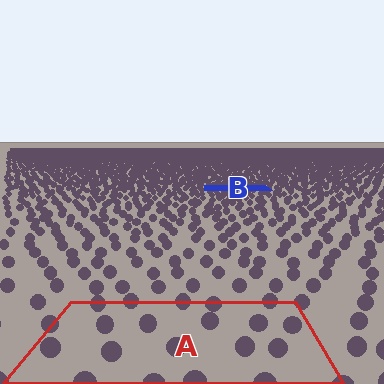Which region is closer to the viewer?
Region A is closer. The texture elements there are larger and more spread out.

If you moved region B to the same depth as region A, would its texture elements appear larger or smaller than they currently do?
They would appear larger. At a closer depth, the same texture elements are projected at a bigger on-screen size.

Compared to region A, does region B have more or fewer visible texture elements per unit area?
Region B has more texture elements per unit area — they are packed more densely because it is farther away.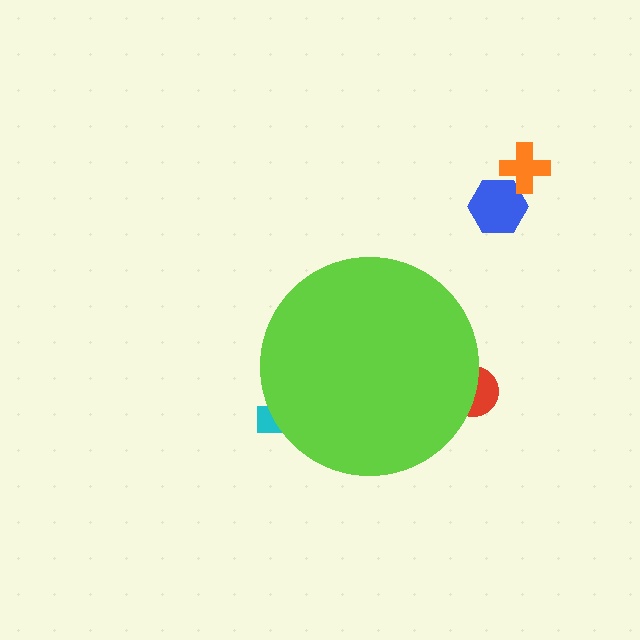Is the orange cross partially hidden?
No, the orange cross is fully visible.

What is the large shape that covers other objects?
A lime circle.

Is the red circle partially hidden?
Yes, the red circle is partially hidden behind the lime circle.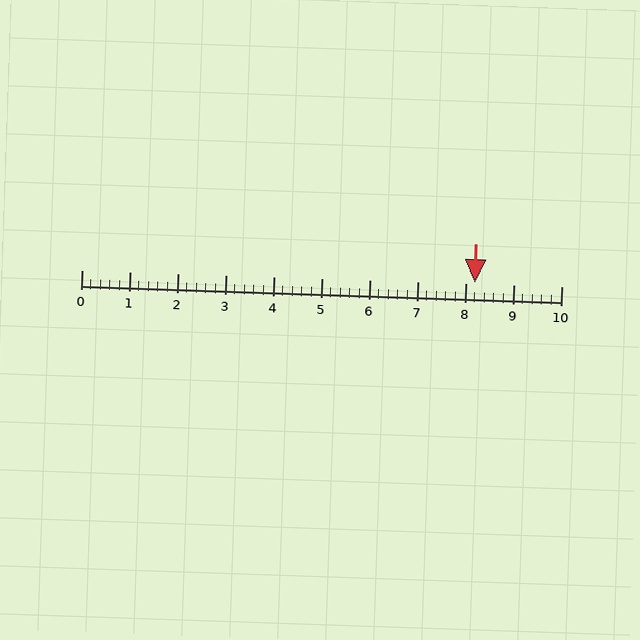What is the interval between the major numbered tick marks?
The major tick marks are spaced 1 units apart.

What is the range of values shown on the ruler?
The ruler shows values from 0 to 10.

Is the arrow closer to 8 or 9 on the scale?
The arrow is closer to 8.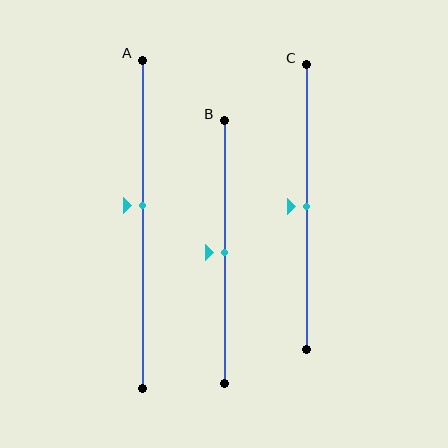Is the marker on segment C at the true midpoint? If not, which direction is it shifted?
Yes, the marker on segment C is at the true midpoint.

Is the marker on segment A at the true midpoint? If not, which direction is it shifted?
No, the marker on segment A is shifted upward by about 6% of the segment length.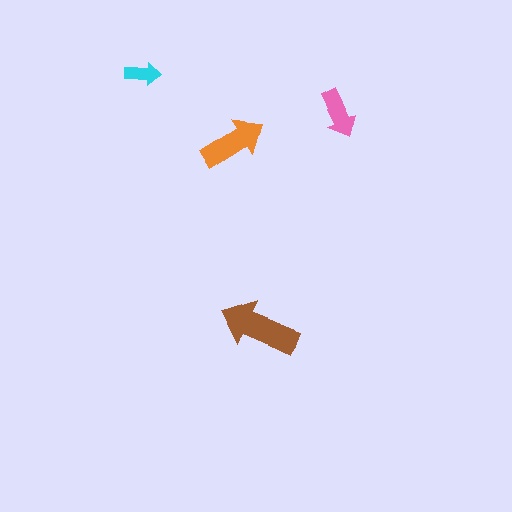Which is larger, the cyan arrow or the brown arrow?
The brown one.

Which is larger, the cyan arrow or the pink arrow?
The pink one.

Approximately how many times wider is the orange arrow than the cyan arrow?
About 2 times wider.